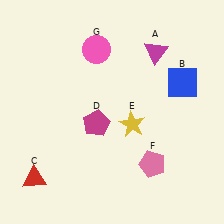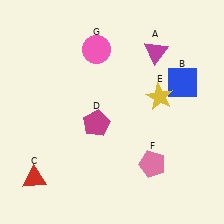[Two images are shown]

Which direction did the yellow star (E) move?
The yellow star (E) moved right.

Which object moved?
The yellow star (E) moved right.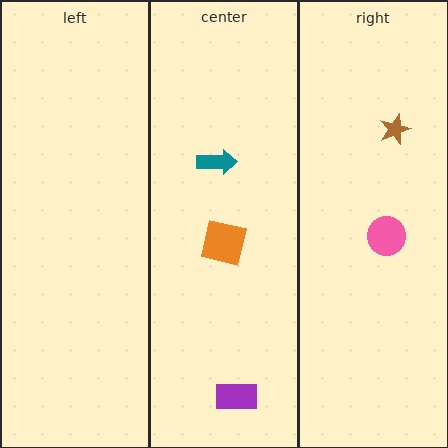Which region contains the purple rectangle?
The center region.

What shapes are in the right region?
The brown star, the pink circle.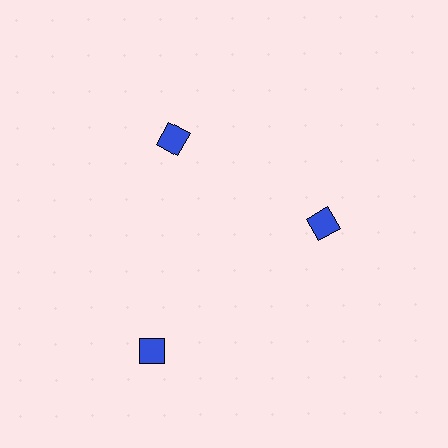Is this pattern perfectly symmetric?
No. The 3 blue diamonds are arranged in a ring, but one element near the 7 o'clock position is pushed outward from the center, breaking the 3-fold rotational symmetry.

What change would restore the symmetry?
The symmetry would be restored by moving it inward, back onto the ring so that all 3 diamonds sit at equal angles and equal distance from the center.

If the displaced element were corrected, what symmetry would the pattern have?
It would have 3-fold rotational symmetry — the pattern would map onto itself every 120 degrees.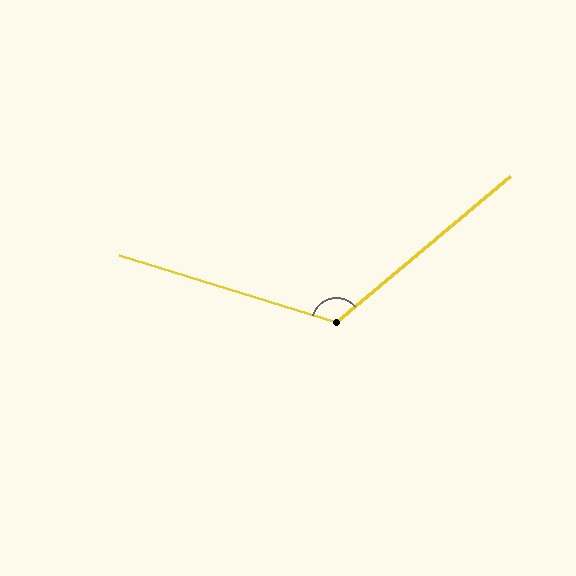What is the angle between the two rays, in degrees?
Approximately 123 degrees.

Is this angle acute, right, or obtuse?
It is obtuse.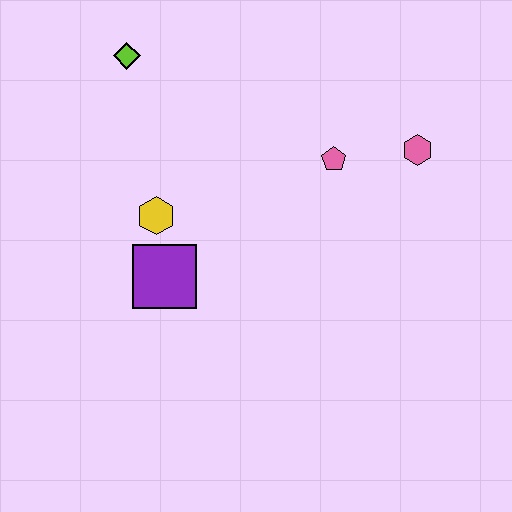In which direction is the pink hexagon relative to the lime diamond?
The pink hexagon is to the right of the lime diamond.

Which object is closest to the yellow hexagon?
The purple square is closest to the yellow hexagon.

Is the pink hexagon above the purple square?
Yes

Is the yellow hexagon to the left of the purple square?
Yes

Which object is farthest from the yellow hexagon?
The pink hexagon is farthest from the yellow hexagon.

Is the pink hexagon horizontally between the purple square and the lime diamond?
No